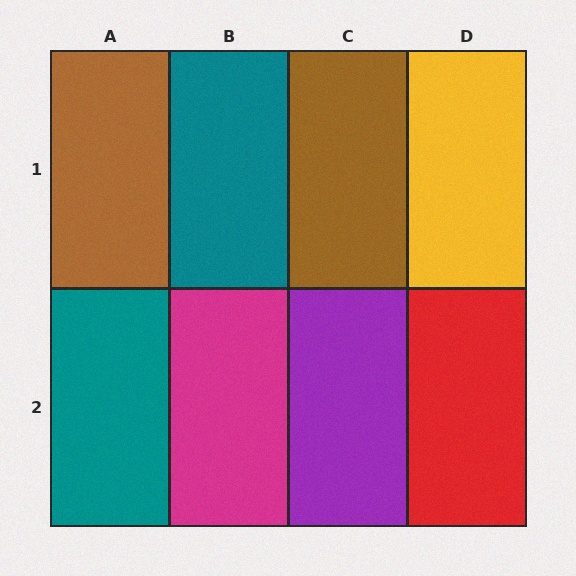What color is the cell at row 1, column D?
Yellow.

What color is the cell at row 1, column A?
Brown.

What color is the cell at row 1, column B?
Teal.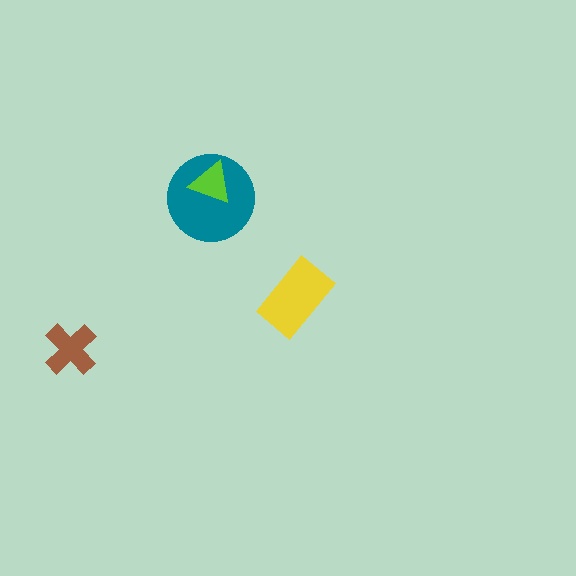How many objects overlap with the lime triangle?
1 object overlaps with the lime triangle.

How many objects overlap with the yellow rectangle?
0 objects overlap with the yellow rectangle.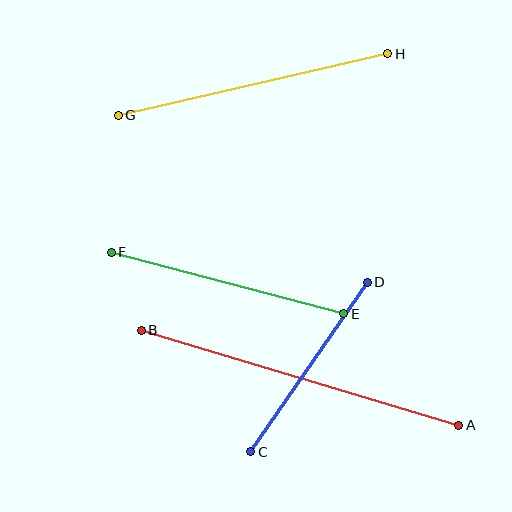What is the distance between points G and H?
The distance is approximately 276 pixels.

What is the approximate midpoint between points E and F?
The midpoint is at approximately (228, 283) pixels.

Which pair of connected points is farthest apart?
Points A and B are farthest apart.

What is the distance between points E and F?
The distance is approximately 241 pixels.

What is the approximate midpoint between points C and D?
The midpoint is at approximately (309, 367) pixels.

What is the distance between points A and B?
The distance is approximately 332 pixels.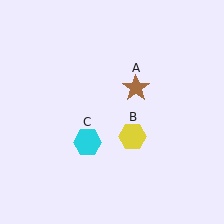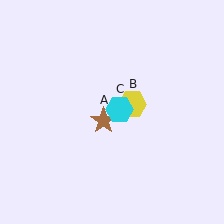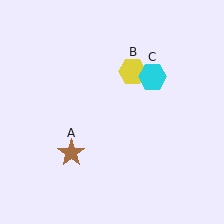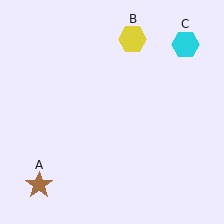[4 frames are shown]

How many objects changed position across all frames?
3 objects changed position: brown star (object A), yellow hexagon (object B), cyan hexagon (object C).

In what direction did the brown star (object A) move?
The brown star (object A) moved down and to the left.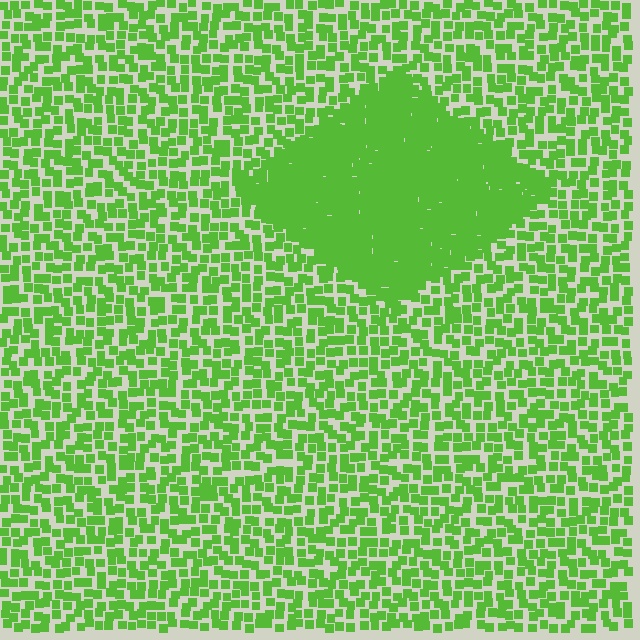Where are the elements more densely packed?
The elements are more densely packed inside the diamond boundary.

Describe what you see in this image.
The image contains small lime elements arranged at two different densities. A diamond-shaped region is visible where the elements are more densely packed than the surrounding area.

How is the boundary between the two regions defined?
The boundary is defined by a change in element density (approximately 2.6x ratio). All elements are the same color, size, and shape.